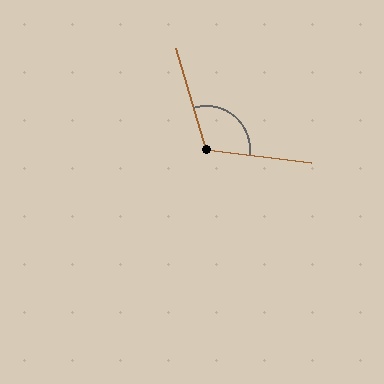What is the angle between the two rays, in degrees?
Approximately 113 degrees.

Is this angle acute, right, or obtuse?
It is obtuse.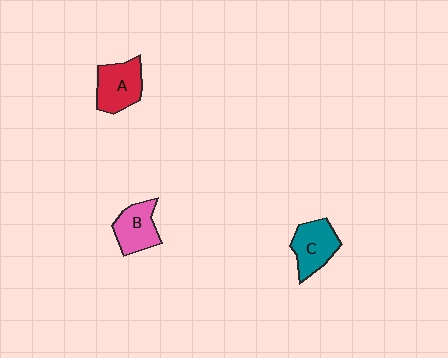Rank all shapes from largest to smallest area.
From largest to smallest: A (red), C (teal), B (pink).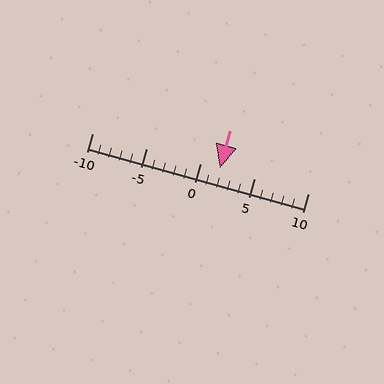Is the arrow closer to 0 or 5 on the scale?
The arrow is closer to 0.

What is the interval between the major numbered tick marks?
The major tick marks are spaced 5 units apart.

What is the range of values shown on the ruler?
The ruler shows values from -10 to 10.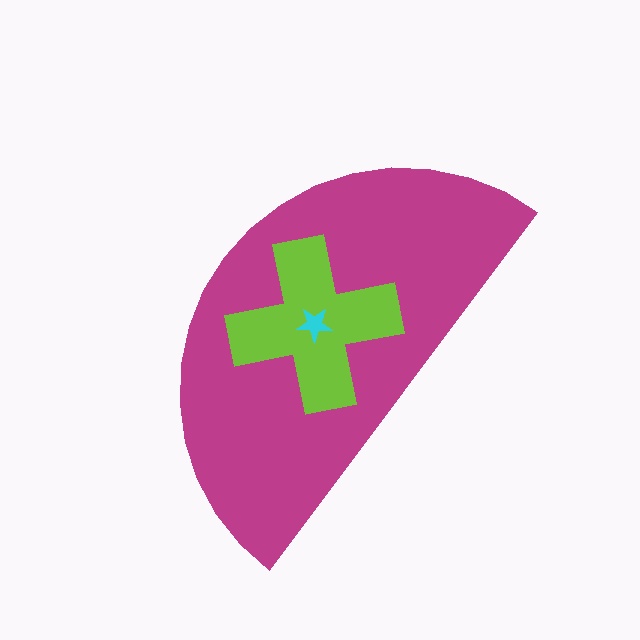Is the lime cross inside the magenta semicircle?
Yes.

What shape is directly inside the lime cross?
The cyan star.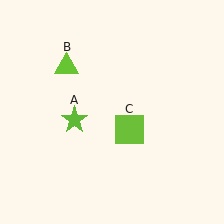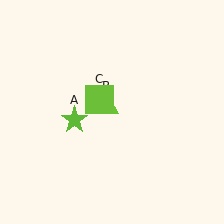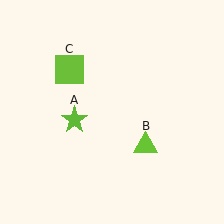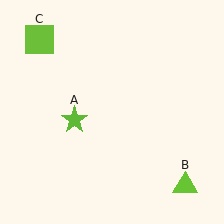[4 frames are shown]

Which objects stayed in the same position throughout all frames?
Lime star (object A) remained stationary.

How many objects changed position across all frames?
2 objects changed position: lime triangle (object B), lime square (object C).